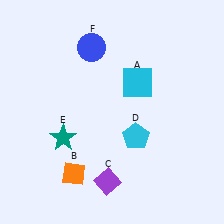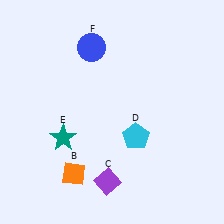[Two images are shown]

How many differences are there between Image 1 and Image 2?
There is 1 difference between the two images.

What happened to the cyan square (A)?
The cyan square (A) was removed in Image 2. It was in the top-right area of Image 1.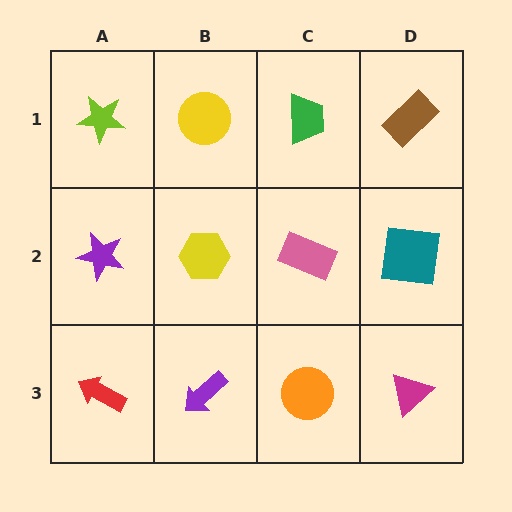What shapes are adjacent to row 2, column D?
A brown rectangle (row 1, column D), a magenta triangle (row 3, column D), a pink rectangle (row 2, column C).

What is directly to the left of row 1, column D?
A green trapezoid.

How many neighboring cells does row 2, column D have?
3.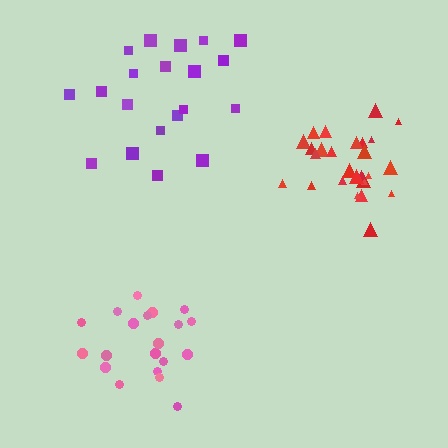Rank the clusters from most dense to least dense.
red, pink, purple.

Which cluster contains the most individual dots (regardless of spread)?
Red (28).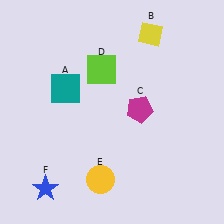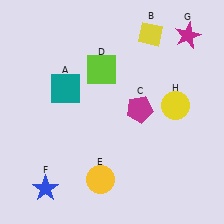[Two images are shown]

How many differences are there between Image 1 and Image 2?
There are 2 differences between the two images.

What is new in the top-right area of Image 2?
A yellow circle (H) was added in the top-right area of Image 2.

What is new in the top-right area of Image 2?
A magenta star (G) was added in the top-right area of Image 2.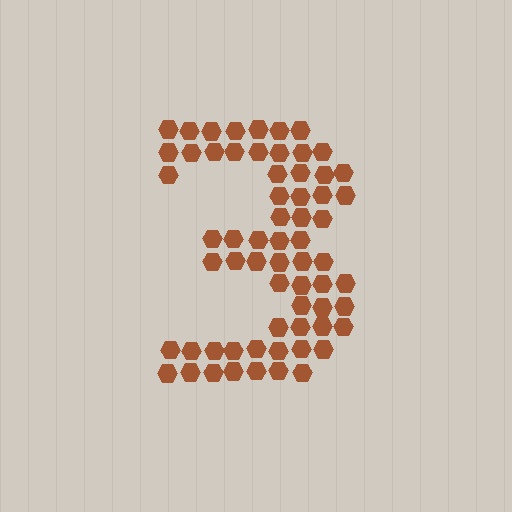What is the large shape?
The large shape is the digit 3.